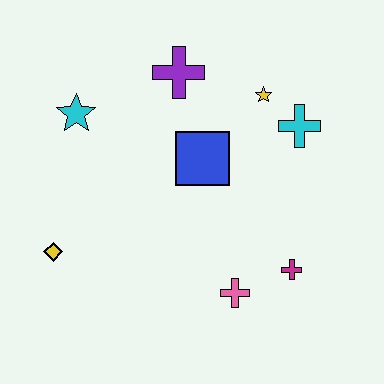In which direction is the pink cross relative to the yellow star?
The pink cross is below the yellow star.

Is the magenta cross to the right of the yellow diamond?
Yes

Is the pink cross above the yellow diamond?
No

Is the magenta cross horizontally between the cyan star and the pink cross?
No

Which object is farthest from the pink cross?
The cyan star is farthest from the pink cross.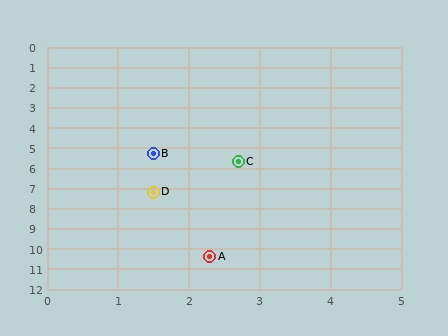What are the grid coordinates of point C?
Point C is at approximately (2.7, 5.7).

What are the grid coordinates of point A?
Point A is at approximately (2.3, 10.4).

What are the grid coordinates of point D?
Point D is at approximately (1.5, 7.2).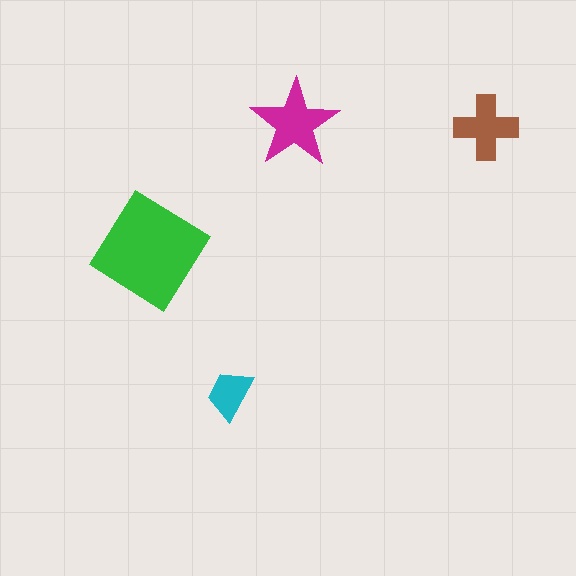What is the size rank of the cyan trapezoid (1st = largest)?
4th.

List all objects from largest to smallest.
The green diamond, the magenta star, the brown cross, the cyan trapezoid.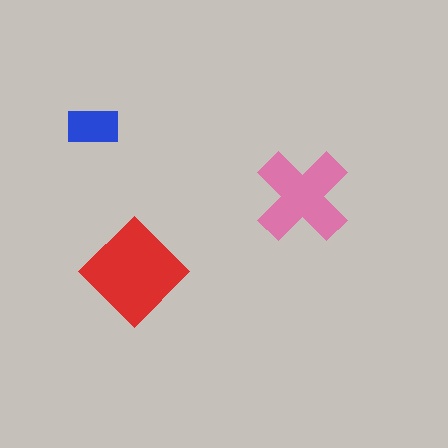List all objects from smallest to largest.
The blue rectangle, the pink cross, the red diamond.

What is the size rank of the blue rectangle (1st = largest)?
3rd.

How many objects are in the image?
There are 3 objects in the image.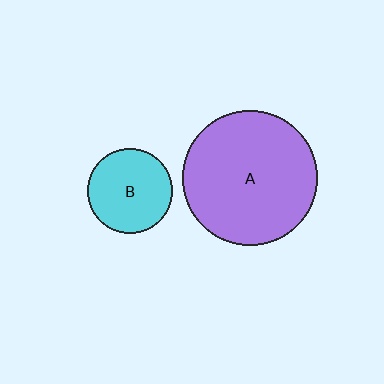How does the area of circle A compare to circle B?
Approximately 2.5 times.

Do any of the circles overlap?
No, none of the circles overlap.